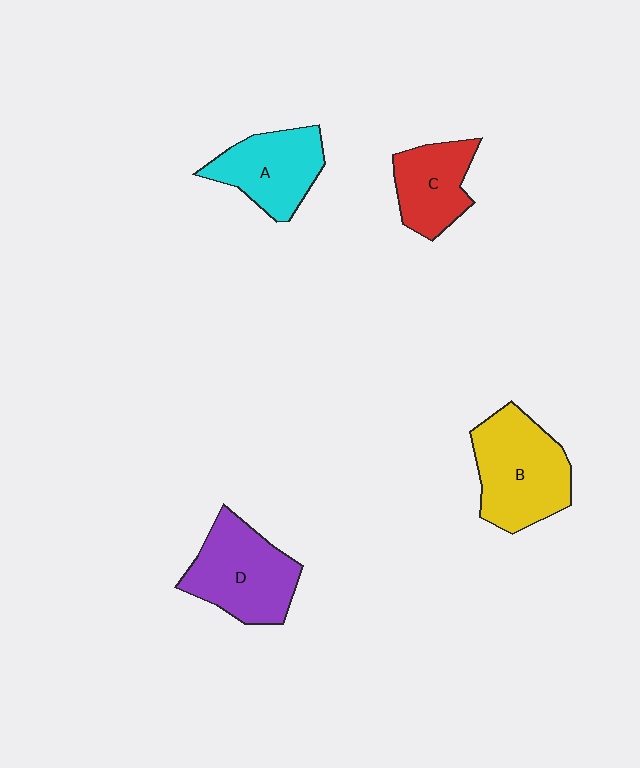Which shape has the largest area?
Shape B (yellow).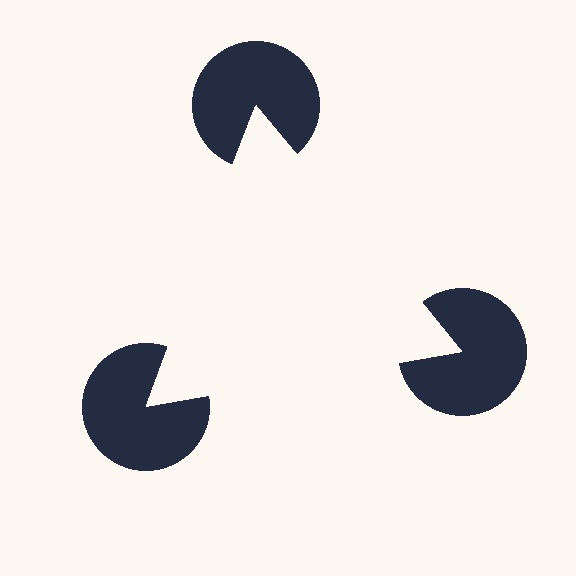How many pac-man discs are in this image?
There are 3 — one at each vertex of the illusory triangle.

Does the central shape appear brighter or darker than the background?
It typically appears slightly brighter than the background, even though no actual brightness change is drawn.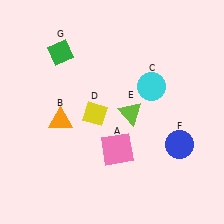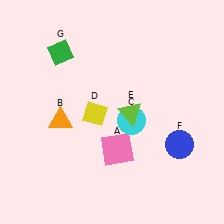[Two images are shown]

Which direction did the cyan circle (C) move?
The cyan circle (C) moved down.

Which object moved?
The cyan circle (C) moved down.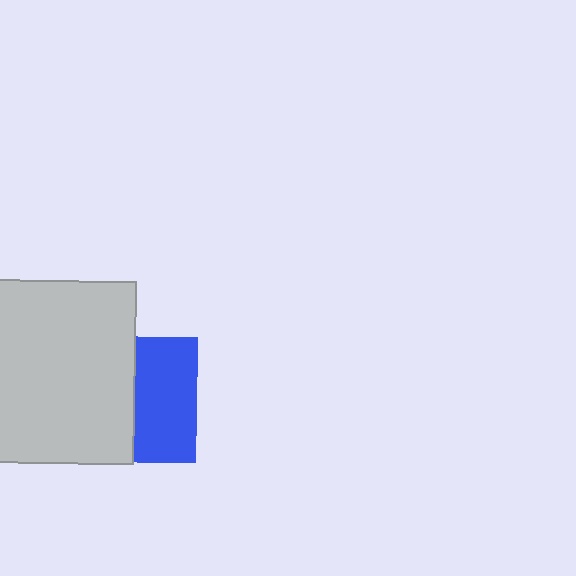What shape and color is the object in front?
The object in front is a light gray rectangle.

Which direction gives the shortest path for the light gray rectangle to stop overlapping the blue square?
Moving left gives the shortest separation.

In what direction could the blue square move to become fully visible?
The blue square could move right. That would shift it out from behind the light gray rectangle entirely.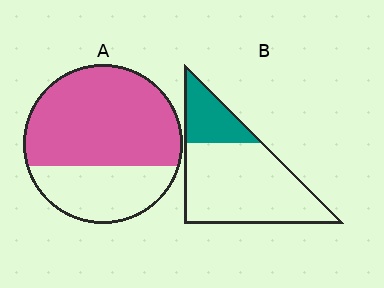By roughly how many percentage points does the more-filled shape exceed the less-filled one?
By roughly 45 percentage points (A over B).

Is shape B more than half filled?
No.